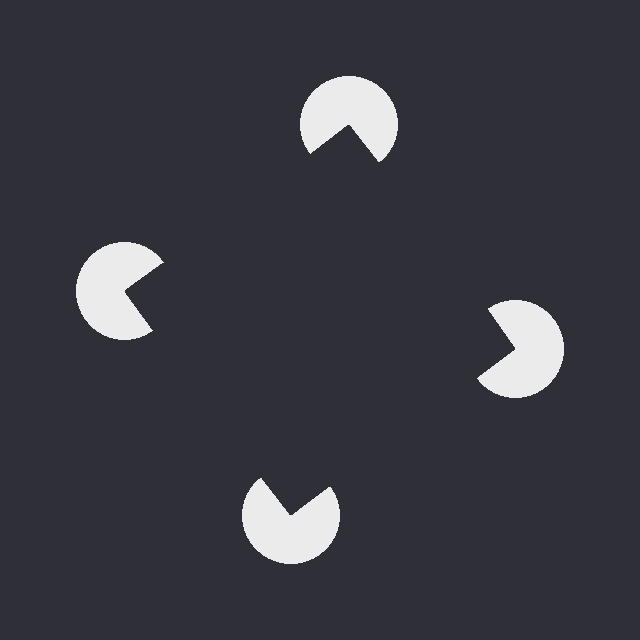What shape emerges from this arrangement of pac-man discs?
An illusory square — its edges are inferred from the aligned wedge cuts in the pac-man discs, not physically drawn.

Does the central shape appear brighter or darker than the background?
It typically appears slightly darker than the background, even though no actual brightness change is drawn.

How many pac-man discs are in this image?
There are 4 — one at each vertex of the illusory square.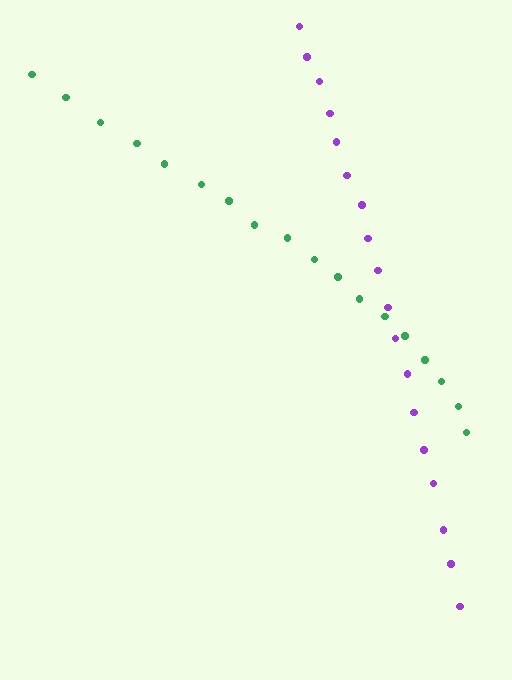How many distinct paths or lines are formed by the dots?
There are 2 distinct paths.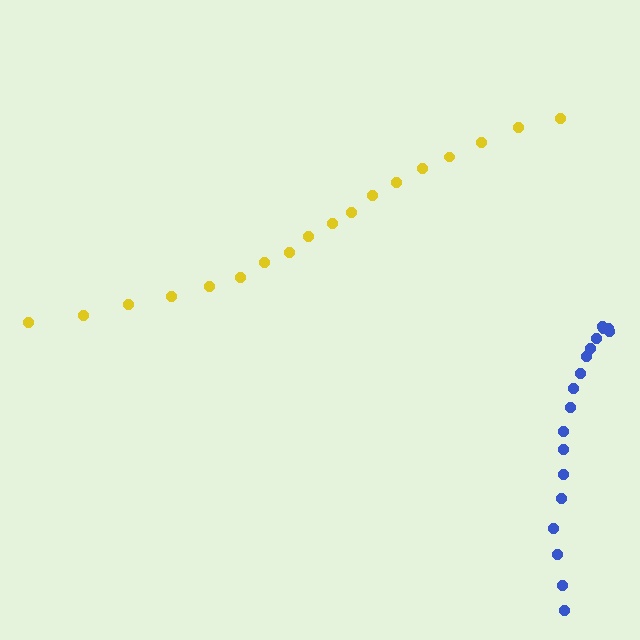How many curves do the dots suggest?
There are 2 distinct paths.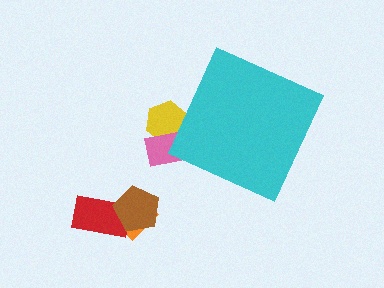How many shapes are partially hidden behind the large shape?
2 shapes are partially hidden.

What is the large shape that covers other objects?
A cyan diamond.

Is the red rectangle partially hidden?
No, the red rectangle is fully visible.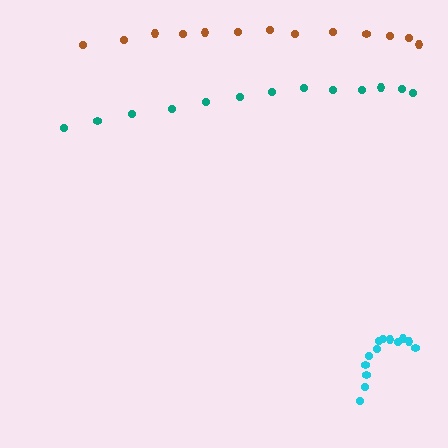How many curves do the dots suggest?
There are 3 distinct paths.